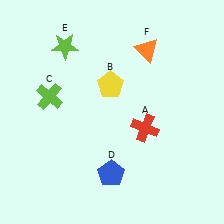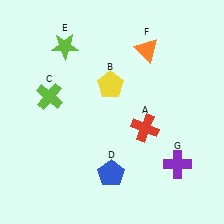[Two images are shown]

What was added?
A purple cross (G) was added in Image 2.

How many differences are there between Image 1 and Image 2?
There is 1 difference between the two images.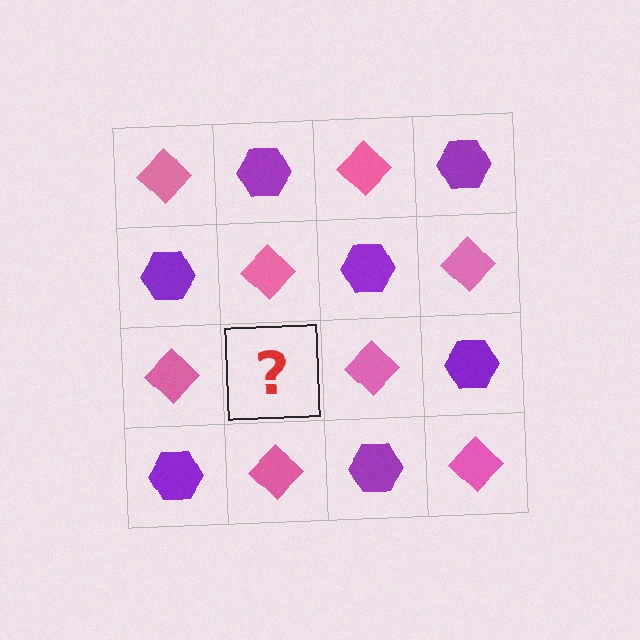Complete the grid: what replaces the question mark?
The question mark should be replaced with a purple hexagon.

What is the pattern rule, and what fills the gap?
The rule is that it alternates pink diamond and purple hexagon in a checkerboard pattern. The gap should be filled with a purple hexagon.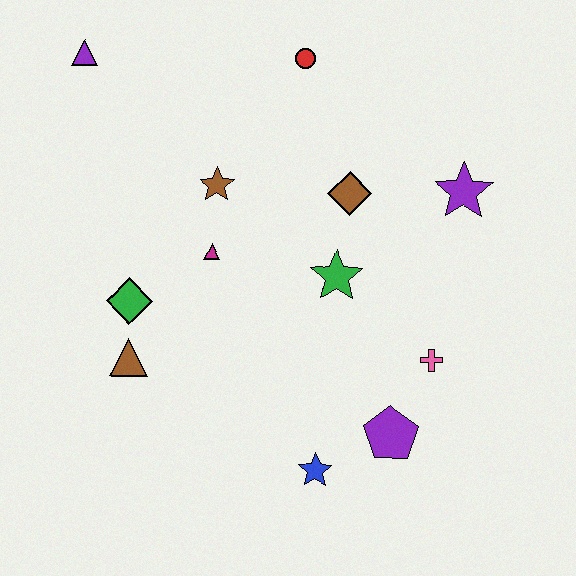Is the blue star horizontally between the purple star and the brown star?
Yes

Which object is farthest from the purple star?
The purple triangle is farthest from the purple star.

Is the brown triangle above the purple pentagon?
Yes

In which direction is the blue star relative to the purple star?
The blue star is below the purple star.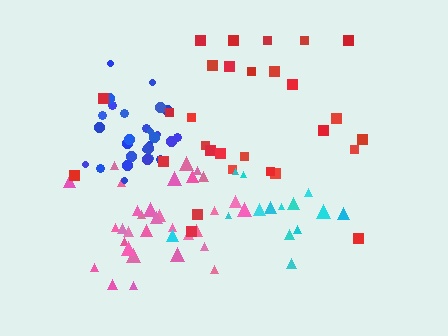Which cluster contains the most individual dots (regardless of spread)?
Pink (32).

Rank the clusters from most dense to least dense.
blue, pink, cyan, red.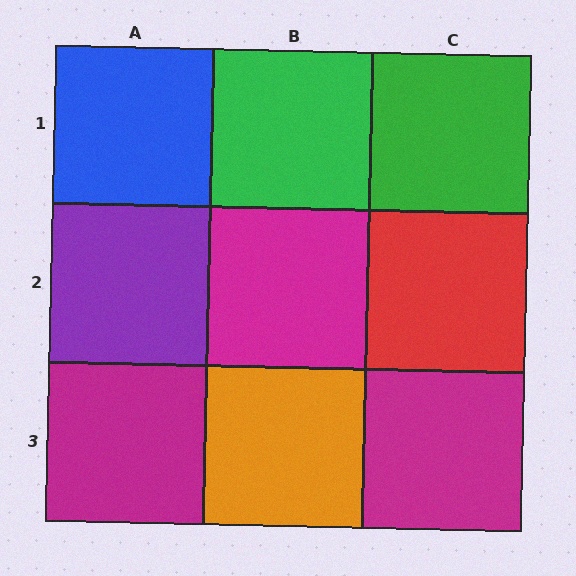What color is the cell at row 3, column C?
Magenta.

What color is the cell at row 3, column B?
Orange.